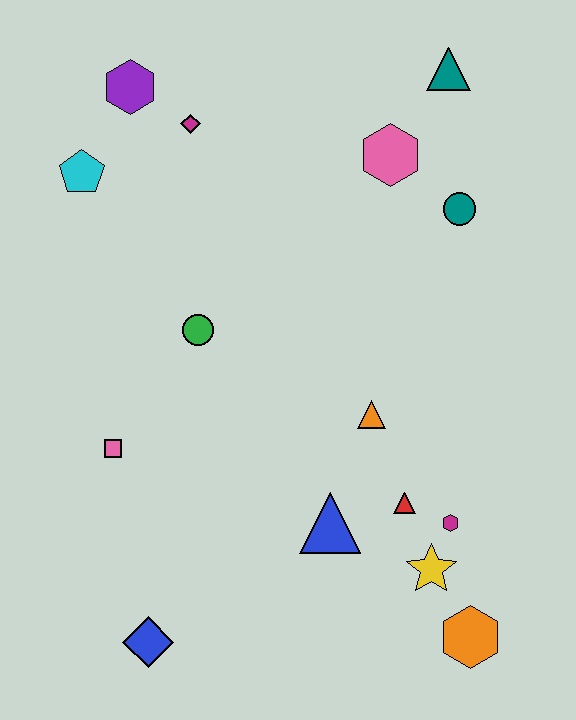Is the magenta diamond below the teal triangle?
Yes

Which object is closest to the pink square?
The green circle is closest to the pink square.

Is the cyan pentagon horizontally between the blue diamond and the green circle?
No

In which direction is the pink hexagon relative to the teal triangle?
The pink hexagon is below the teal triangle.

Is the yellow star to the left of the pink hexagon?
No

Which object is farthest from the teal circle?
The blue diamond is farthest from the teal circle.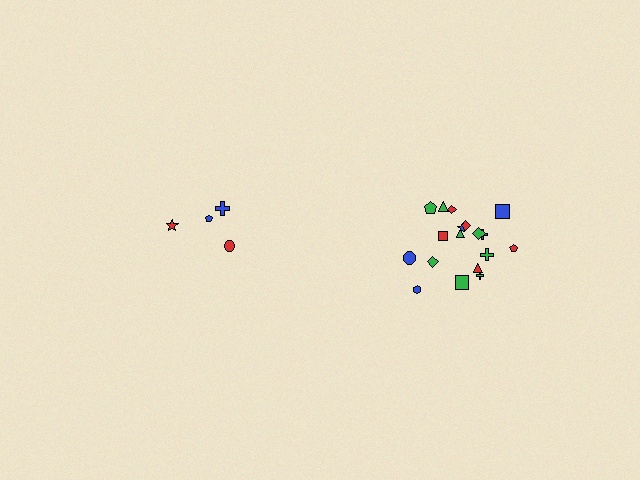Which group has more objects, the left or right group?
The right group.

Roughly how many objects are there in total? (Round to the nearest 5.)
Roughly 20 objects in total.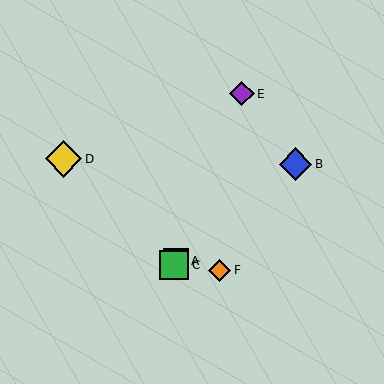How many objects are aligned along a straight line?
3 objects (A, C, E) are aligned along a straight line.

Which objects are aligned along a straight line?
Objects A, C, E are aligned along a straight line.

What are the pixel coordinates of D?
Object D is at (63, 159).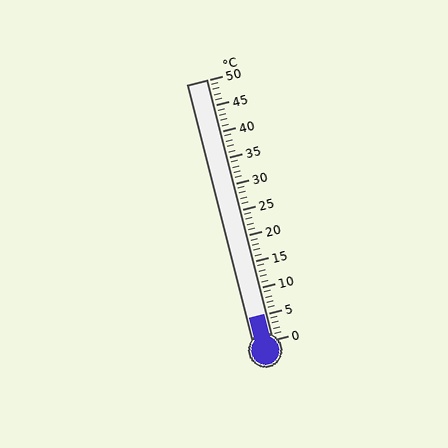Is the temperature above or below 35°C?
The temperature is below 35°C.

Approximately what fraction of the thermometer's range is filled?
The thermometer is filled to approximately 10% of its range.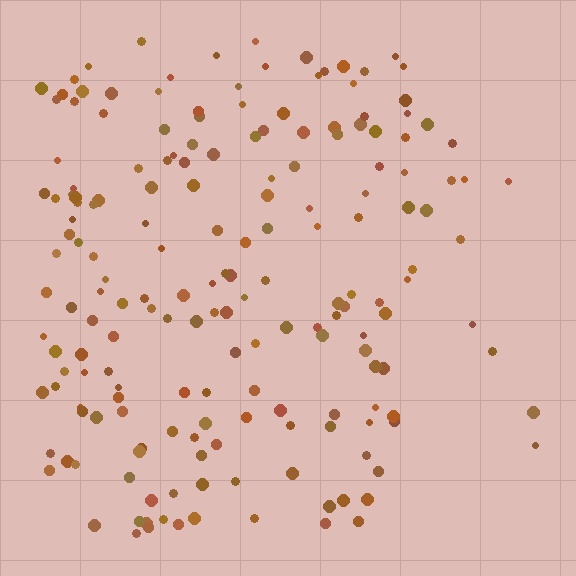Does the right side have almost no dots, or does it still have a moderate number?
Still a moderate number, just noticeably fewer than the left.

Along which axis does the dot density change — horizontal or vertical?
Horizontal.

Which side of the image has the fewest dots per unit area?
The right.